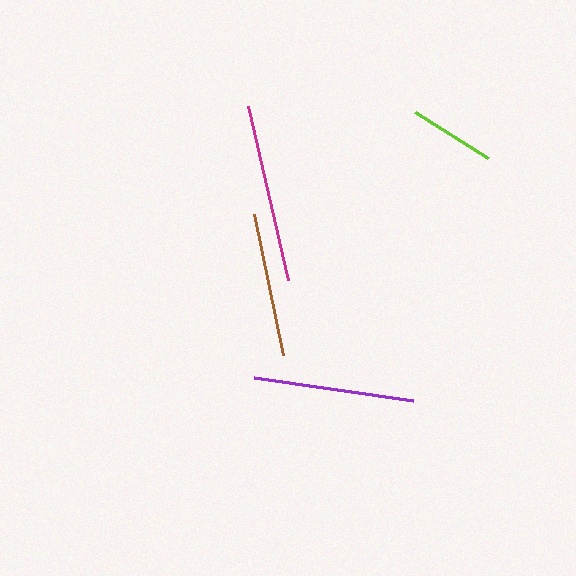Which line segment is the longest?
The magenta line is the longest at approximately 178 pixels.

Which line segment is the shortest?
The lime line is the shortest at approximately 86 pixels.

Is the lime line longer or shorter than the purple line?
The purple line is longer than the lime line.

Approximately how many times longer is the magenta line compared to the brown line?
The magenta line is approximately 1.2 times the length of the brown line.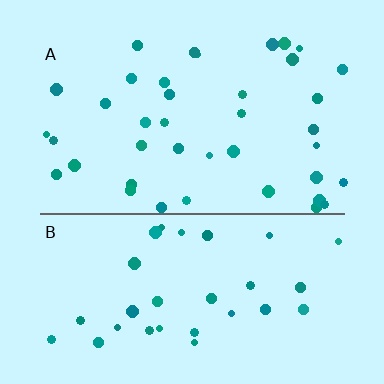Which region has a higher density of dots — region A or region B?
A (the top).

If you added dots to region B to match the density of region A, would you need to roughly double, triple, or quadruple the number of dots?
Approximately double.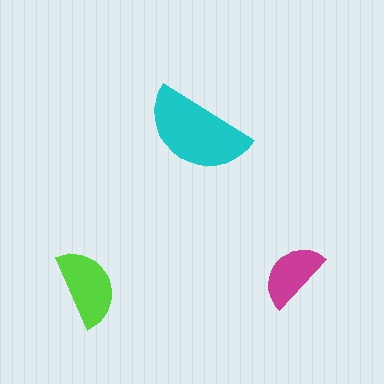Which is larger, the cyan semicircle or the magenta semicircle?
The cyan one.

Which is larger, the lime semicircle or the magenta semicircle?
The lime one.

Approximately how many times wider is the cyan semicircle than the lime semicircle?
About 1.5 times wider.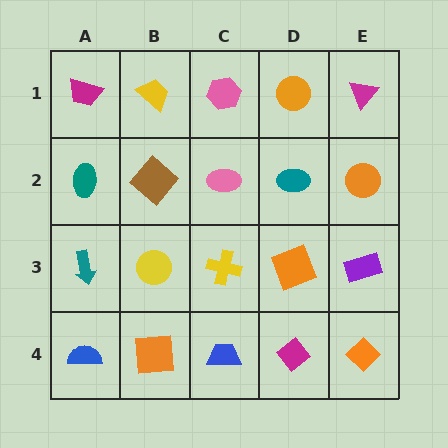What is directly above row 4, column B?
A yellow circle.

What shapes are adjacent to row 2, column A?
A magenta trapezoid (row 1, column A), a teal arrow (row 3, column A), a brown diamond (row 2, column B).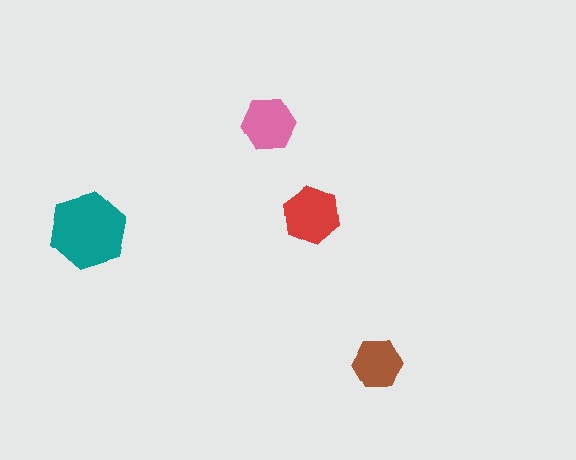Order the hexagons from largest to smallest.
the teal one, the red one, the pink one, the brown one.